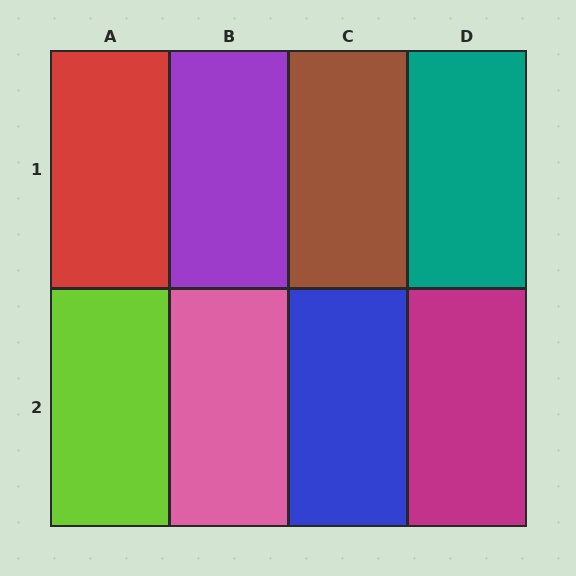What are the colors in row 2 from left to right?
Lime, pink, blue, magenta.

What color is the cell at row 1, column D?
Teal.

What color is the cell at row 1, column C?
Brown.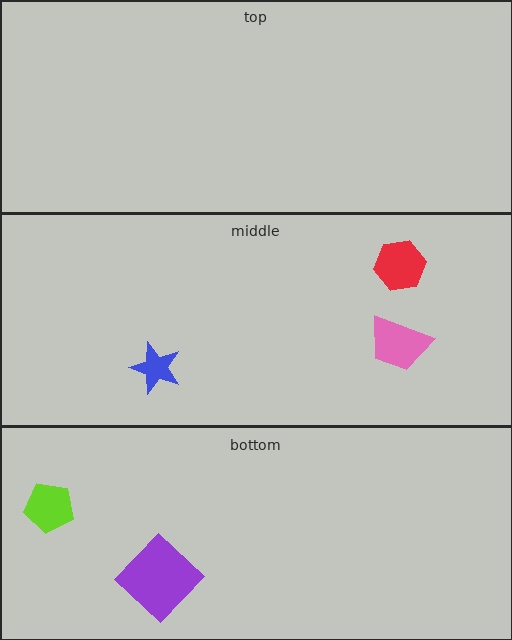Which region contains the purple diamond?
The bottom region.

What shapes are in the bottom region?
The lime pentagon, the purple diamond.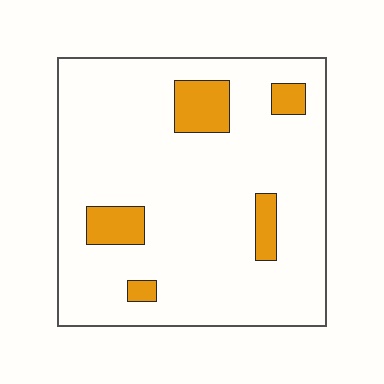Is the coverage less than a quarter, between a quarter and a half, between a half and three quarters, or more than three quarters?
Less than a quarter.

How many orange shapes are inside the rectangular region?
5.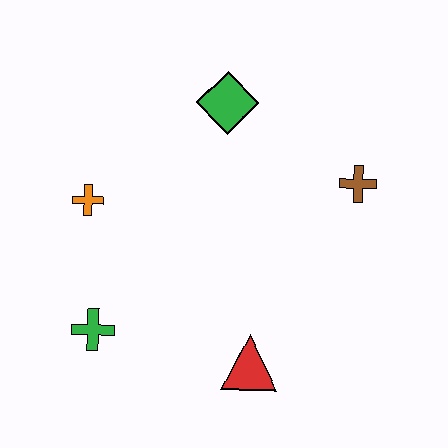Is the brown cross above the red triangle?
Yes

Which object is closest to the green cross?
The orange cross is closest to the green cross.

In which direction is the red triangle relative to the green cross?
The red triangle is to the right of the green cross.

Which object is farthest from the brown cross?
The green cross is farthest from the brown cross.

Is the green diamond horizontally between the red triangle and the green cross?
Yes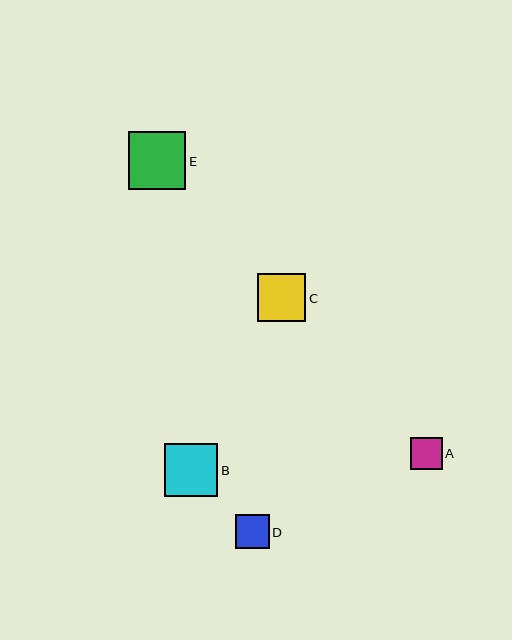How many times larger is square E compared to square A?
Square E is approximately 1.8 times the size of square A.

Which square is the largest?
Square E is the largest with a size of approximately 58 pixels.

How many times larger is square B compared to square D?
Square B is approximately 1.6 times the size of square D.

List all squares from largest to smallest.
From largest to smallest: E, B, C, D, A.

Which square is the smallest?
Square A is the smallest with a size of approximately 32 pixels.